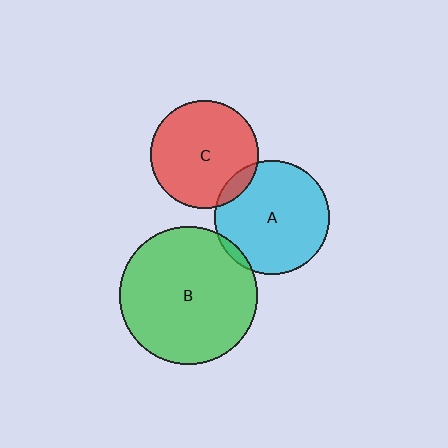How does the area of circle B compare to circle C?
Approximately 1.6 times.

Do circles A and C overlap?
Yes.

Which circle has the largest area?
Circle B (green).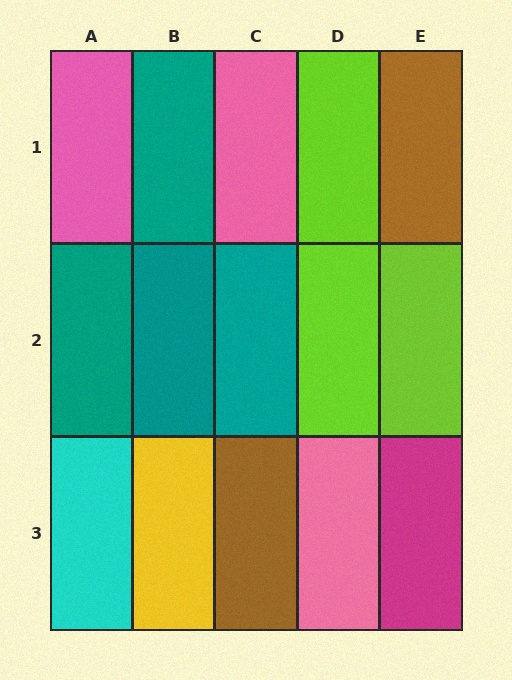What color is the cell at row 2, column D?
Lime.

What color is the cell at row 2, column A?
Teal.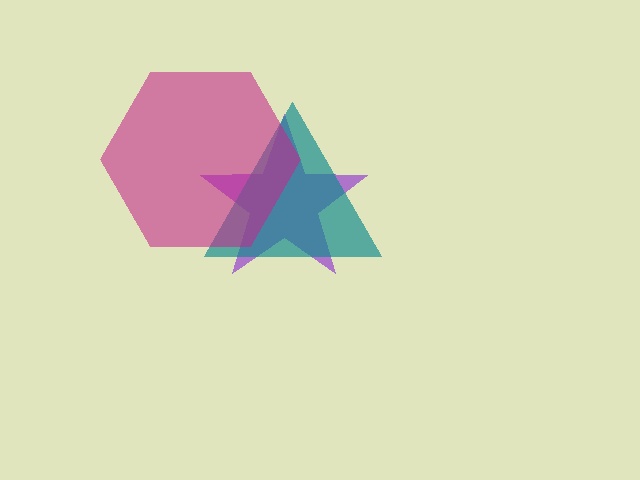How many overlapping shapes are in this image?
There are 3 overlapping shapes in the image.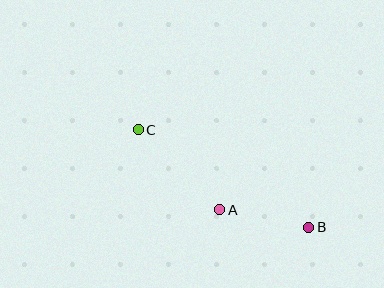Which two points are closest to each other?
Points A and B are closest to each other.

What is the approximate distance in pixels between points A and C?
The distance between A and C is approximately 114 pixels.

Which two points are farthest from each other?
Points B and C are farthest from each other.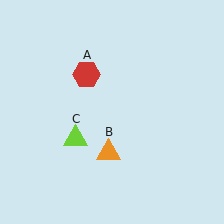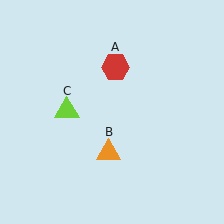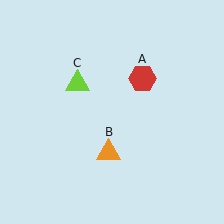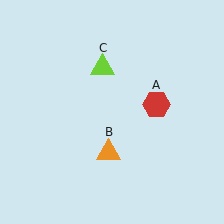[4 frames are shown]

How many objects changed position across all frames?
2 objects changed position: red hexagon (object A), lime triangle (object C).